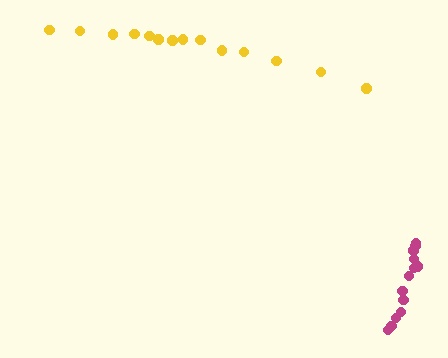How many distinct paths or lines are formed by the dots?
There are 2 distinct paths.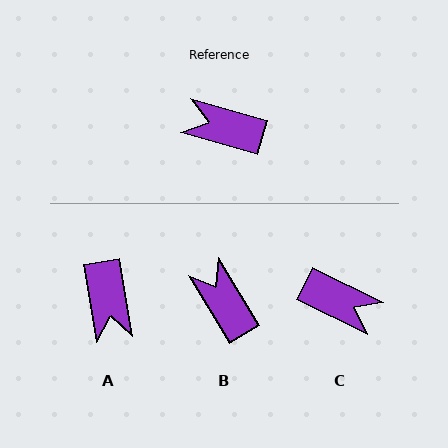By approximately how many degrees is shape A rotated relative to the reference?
Approximately 116 degrees counter-clockwise.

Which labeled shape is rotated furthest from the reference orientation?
C, about 170 degrees away.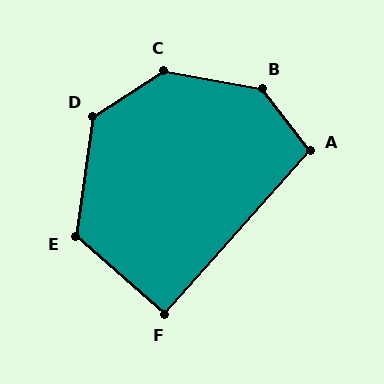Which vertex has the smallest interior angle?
F, at approximately 91 degrees.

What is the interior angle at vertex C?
Approximately 137 degrees (obtuse).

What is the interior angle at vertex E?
Approximately 123 degrees (obtuse).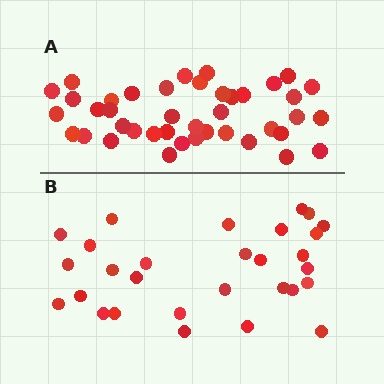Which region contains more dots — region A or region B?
Region A (the top region) has more dots.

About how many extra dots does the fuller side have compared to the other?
Region A has roughly 12 or so more dots than region B.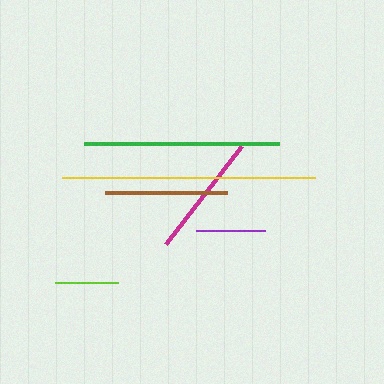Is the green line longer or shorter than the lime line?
The green line is longer than the lime line.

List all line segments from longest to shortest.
From longest to shortest: yellow, green, magenta, brown, purple, lime.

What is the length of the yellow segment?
The yellow segment is approximately 252 pixels long.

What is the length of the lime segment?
The lime segment is approximately 62 pixels long.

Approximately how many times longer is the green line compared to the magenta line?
The green line is approximately 1.6 times the length of the magenta line.